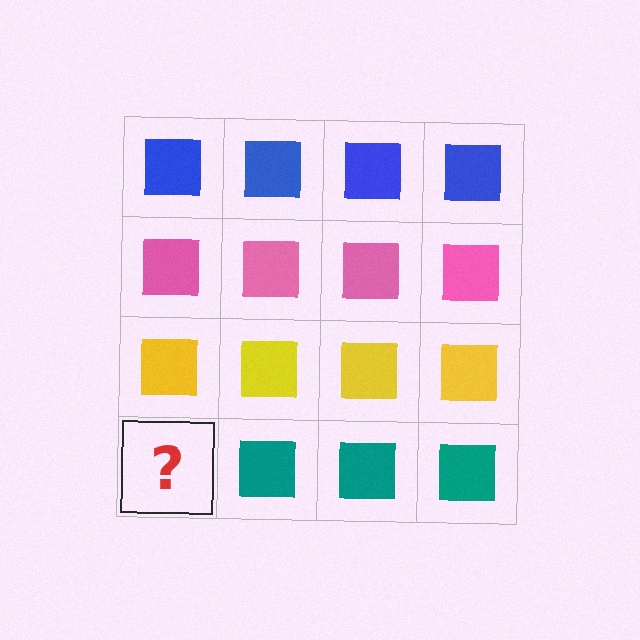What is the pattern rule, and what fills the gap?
The rule is that each row has a consistent color. The gap should be filled with a teal square.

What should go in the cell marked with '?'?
The missing cell should contain a teal square.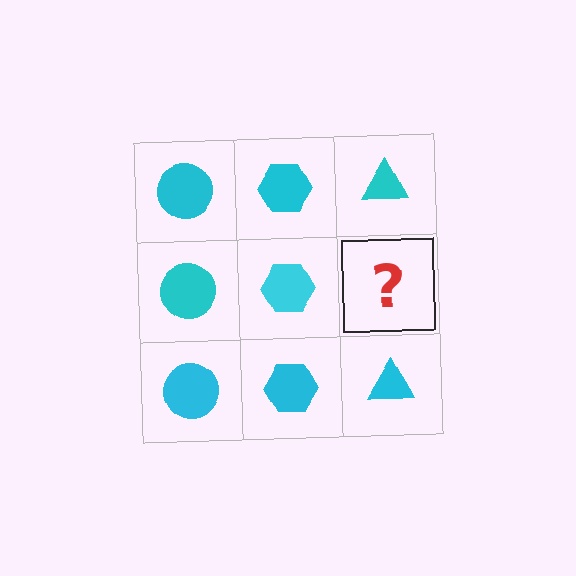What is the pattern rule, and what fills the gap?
The rule is that each column has a consistent shape. The gap should be filled with a cyan triangle.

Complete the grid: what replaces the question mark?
The question mark should be replaced with a cyan triangle.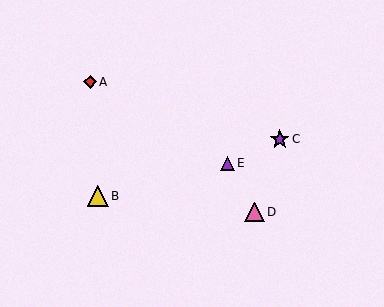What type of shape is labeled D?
Shape D is a pink triangle.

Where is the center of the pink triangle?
The center of the pink triangle is at (254, 212).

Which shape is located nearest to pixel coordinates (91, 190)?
The yellow triangle (labeled B) at (98, 196) is nearest to that location.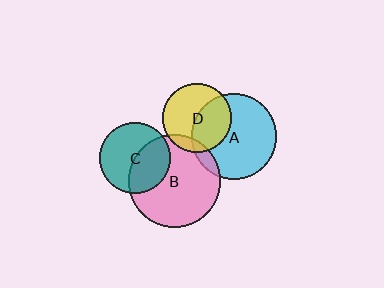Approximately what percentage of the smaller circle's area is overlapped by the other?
Approximately 10%.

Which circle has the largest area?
Circle B (pink).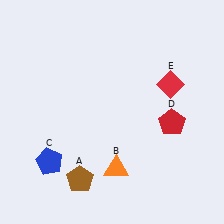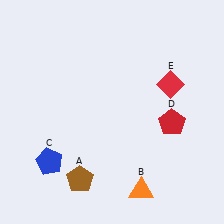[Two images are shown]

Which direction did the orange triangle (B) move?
The orange triangle (B) moved right.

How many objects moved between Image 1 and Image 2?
1 object moved between the two images.